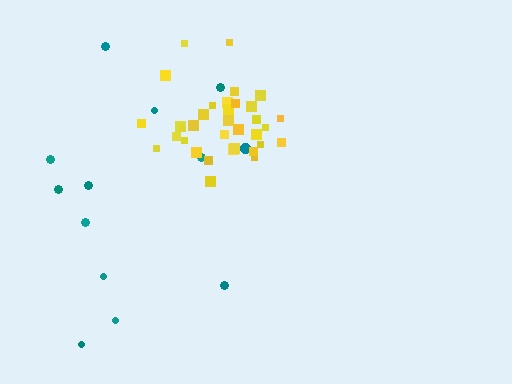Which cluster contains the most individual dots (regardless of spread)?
Yellow (35).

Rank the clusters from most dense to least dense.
yellow, teal.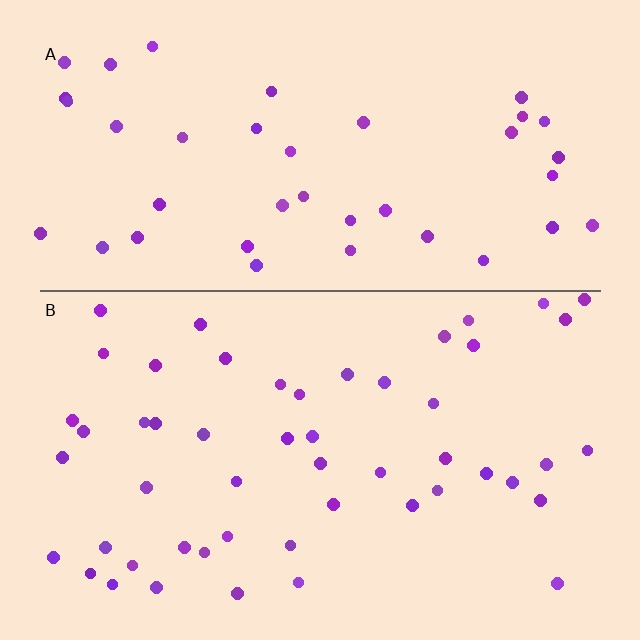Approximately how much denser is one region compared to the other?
Approximately 1.3× — region B over region A.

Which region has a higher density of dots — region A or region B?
B (the bottom).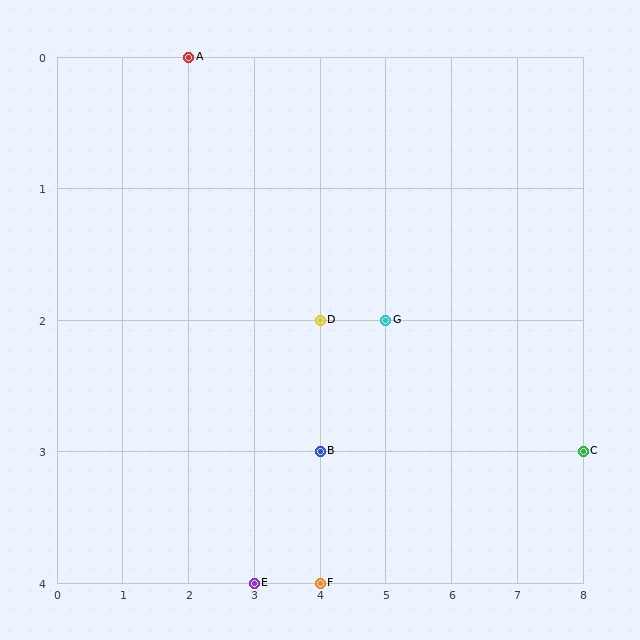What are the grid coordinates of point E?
Point E is at grid coordinates (3, 4).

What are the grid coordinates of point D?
Point D is at grid coordinates (4, 2).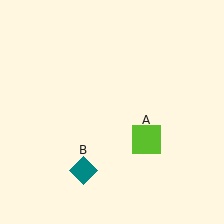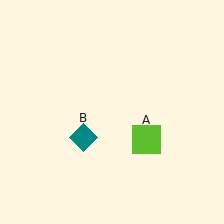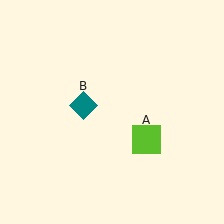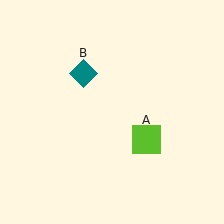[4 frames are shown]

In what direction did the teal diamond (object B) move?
The teal diamond (object B) moved up.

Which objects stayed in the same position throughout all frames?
Lime square (object A) remained stationary.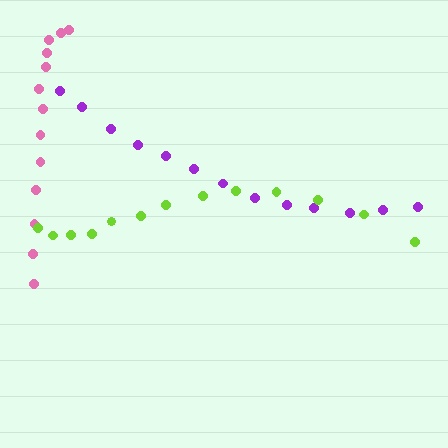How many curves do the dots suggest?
There are 3 distinct paths.